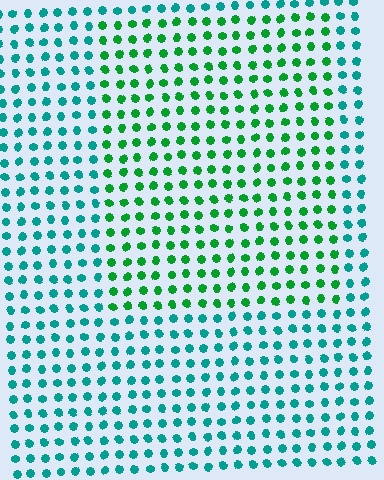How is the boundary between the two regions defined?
The boundary is defined purely by a slight shift in hue (about 40 degrees). Spacing, size, and orientation are identical on both sides.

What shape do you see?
I see a rectangle.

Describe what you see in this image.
The image is filled with small teal elements in a uniform arrangement. A rectangle-shaped region is visible where the elements are tinted to a slightly different hue, forming a subtle color boundary.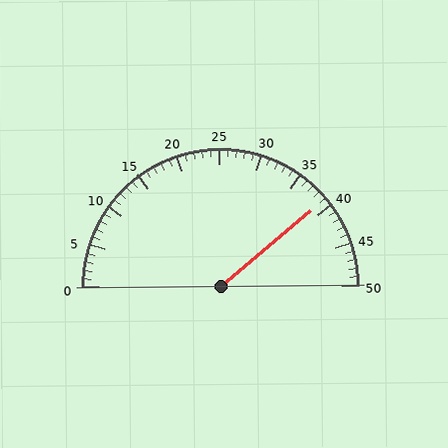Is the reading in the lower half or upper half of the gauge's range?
The reading is in the upper half of the range (0 to 50).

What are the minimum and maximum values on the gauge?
The gauge ranges from 0 to 50.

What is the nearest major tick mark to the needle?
The nearest major tick mark is 40.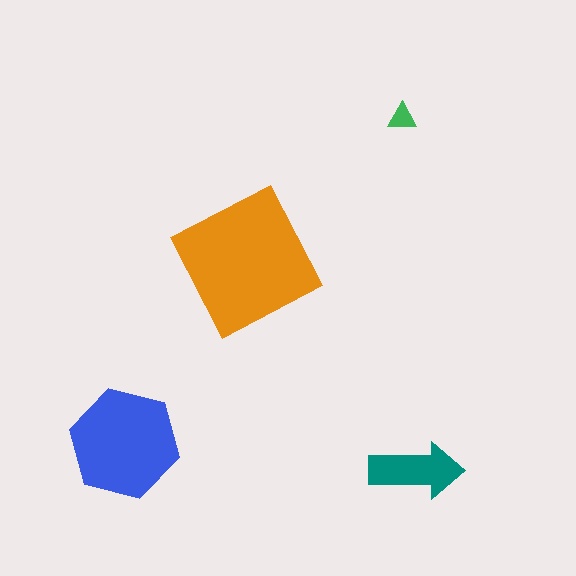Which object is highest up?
The green triangle is topmost.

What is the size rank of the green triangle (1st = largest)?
4th.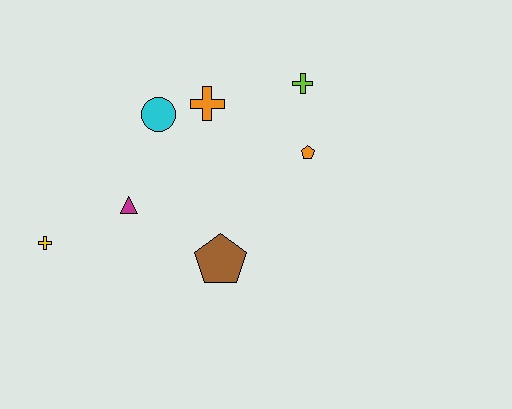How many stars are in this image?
There are no stars.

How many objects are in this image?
There are 7 objects.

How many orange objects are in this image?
There are 2 orange objects.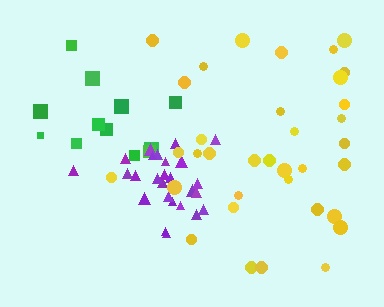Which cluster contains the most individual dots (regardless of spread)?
Yellow (35).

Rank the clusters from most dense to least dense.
purple, green, yellow.